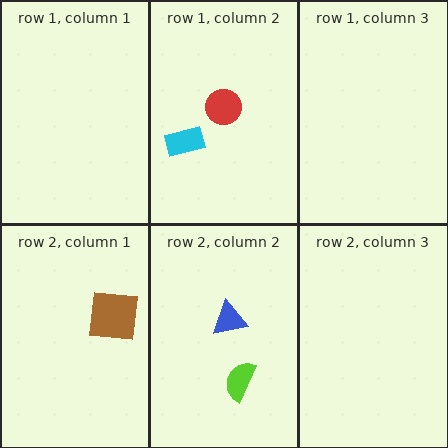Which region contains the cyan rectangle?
The row 1, column 2 region.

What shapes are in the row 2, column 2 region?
The blue triangle, the lime semicircle.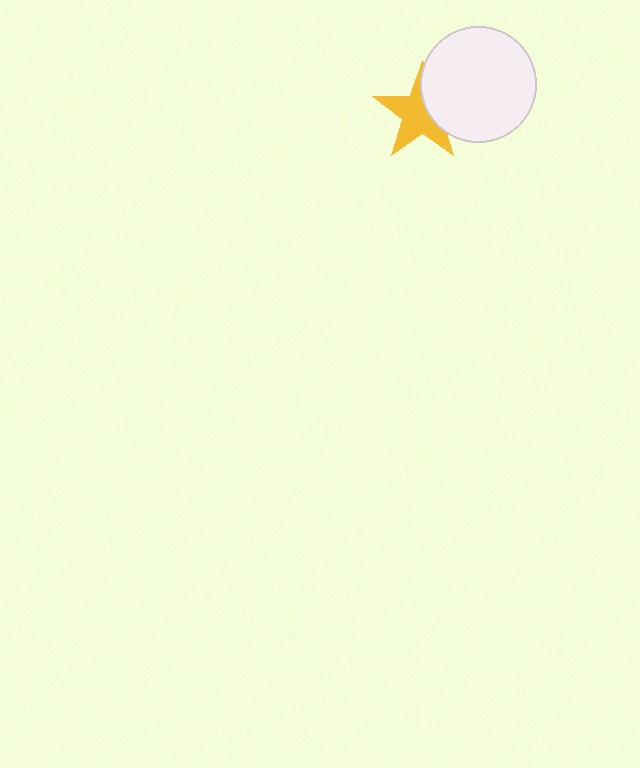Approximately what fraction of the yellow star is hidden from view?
Roughly 35% of the yellow star is hidden behind the white circle.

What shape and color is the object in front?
The object in front is a white circle.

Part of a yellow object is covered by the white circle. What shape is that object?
It is a star.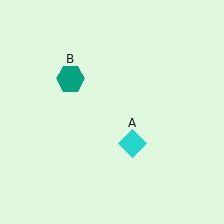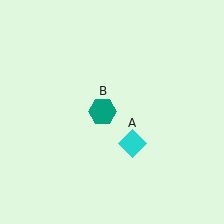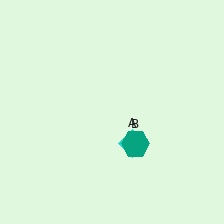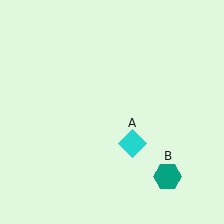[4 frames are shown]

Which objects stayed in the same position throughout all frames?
Cyan diamond (object A) remained stationary.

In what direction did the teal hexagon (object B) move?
The teal hexagon (object B) moved down and to the right.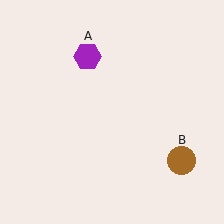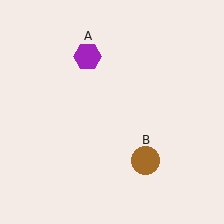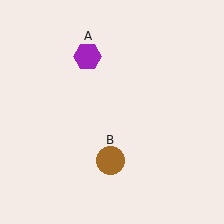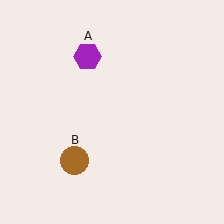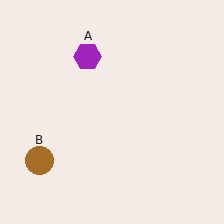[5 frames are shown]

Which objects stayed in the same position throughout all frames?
Purple hexagon (object A) remained stationary.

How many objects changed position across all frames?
1 object changed position: brown circle (object B).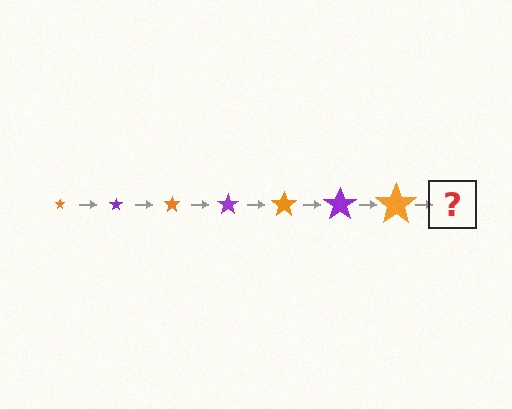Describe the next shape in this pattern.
It should be a purple star, larger than the previous one.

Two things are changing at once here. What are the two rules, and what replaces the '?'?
The two rules are that the star grows larger each step and the color cycles through orange and purple. The '?' should be a purple star, larger than the previous one.